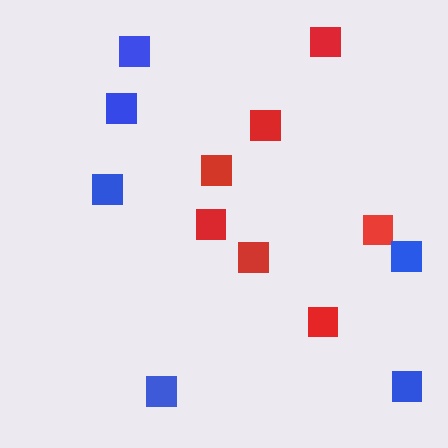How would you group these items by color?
There are 2 groups: one group of red squares (7) and one group of blue squares (6).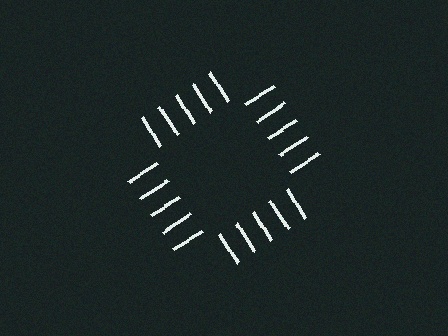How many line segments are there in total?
20 — 5 along each of the 4 edges.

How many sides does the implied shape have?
4 sides — the line-ends trace a square.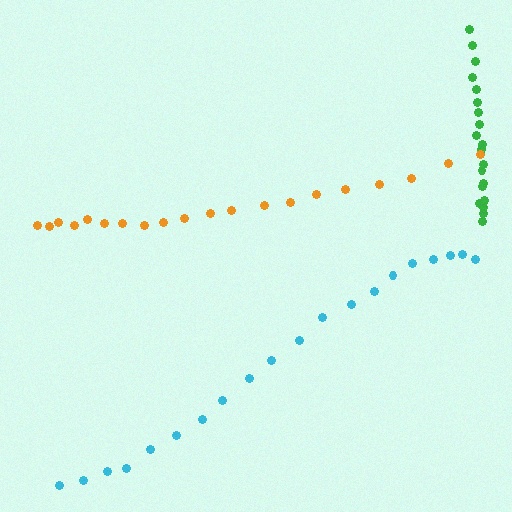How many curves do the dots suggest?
There are 3 distinct paths.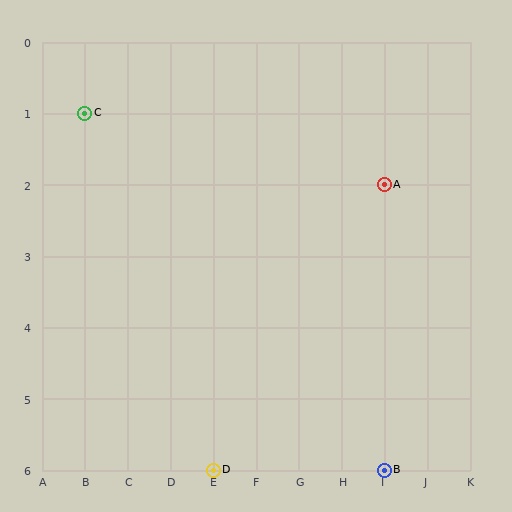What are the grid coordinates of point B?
Point B is at grid coordinates (I, 6).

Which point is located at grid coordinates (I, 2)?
Point A is at (I, 2).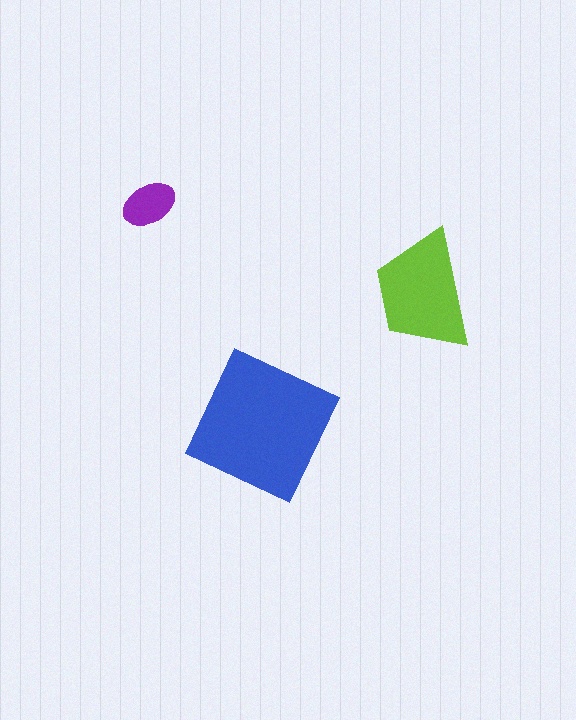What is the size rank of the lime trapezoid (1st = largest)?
2nd.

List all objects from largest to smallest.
The blue square, the lime trapezoid, the purple ellipse.